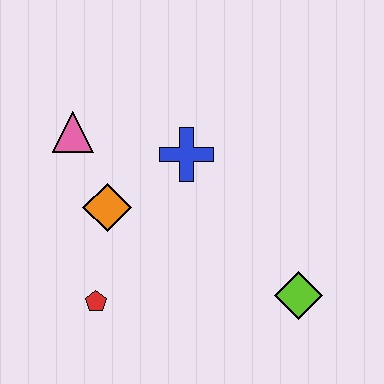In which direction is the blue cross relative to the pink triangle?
The blue cross is to the right of the pink triangle.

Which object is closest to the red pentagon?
The orange diamond is closest to the red pentagon.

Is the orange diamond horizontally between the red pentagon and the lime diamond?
Yes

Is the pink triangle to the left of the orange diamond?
Yes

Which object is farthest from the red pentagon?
The lime diamond is farthest from the red pentagon.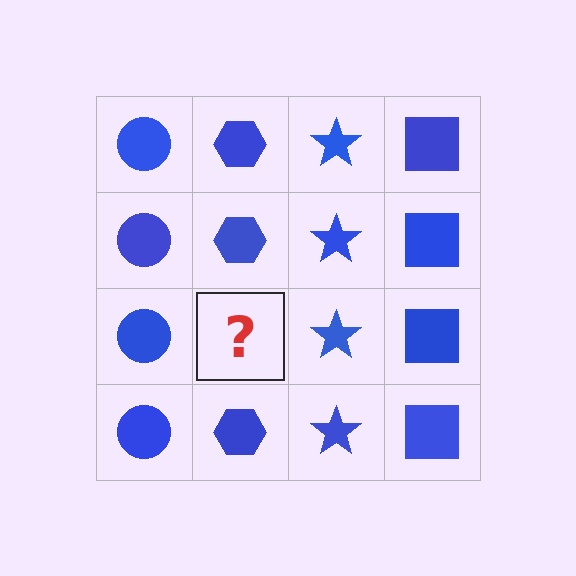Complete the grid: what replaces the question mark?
The question mark should be replaced with a blue hexagon.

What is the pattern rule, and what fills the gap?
The rule is that each column has a consistent shape. The gap should be filled with a blue hexagon.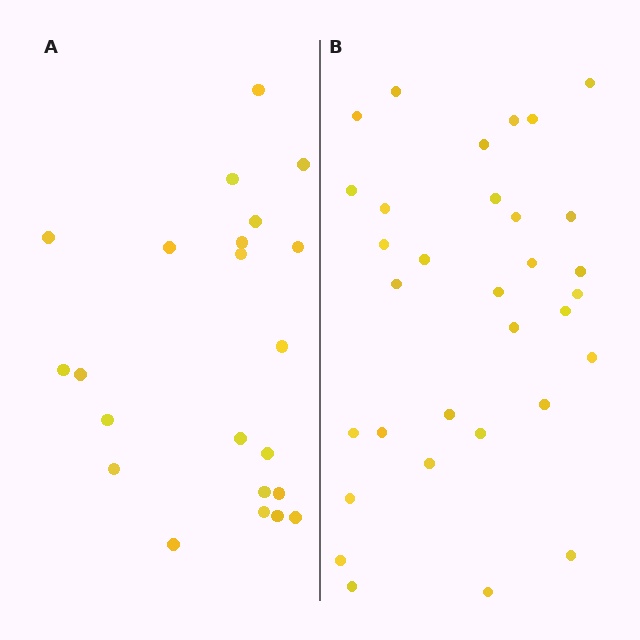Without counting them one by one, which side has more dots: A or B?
Region B (the right region) has more dots.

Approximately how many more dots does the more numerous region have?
Region B has roughly 10 or so more dots than region A.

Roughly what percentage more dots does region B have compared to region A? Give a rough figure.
About 45% more.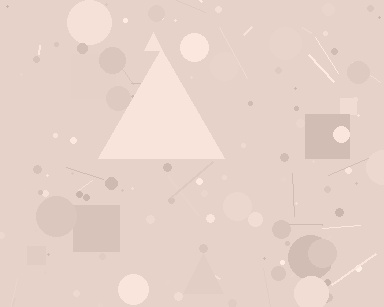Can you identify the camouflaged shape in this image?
The camouflaged shape is a triangle.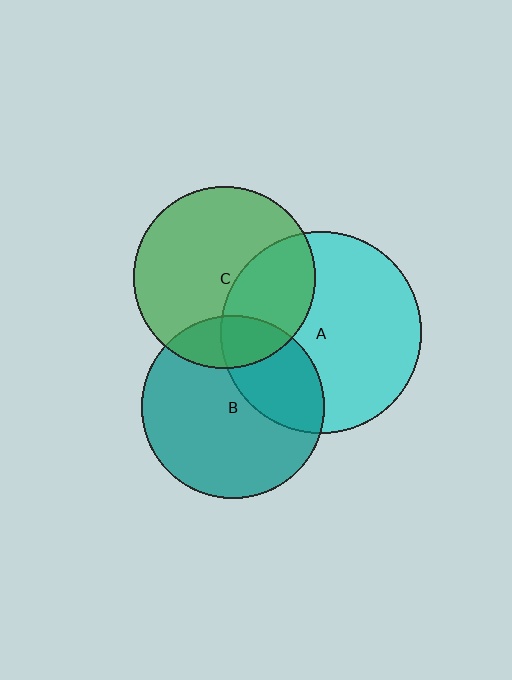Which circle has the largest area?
Circle A (cyan).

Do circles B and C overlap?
Yes.